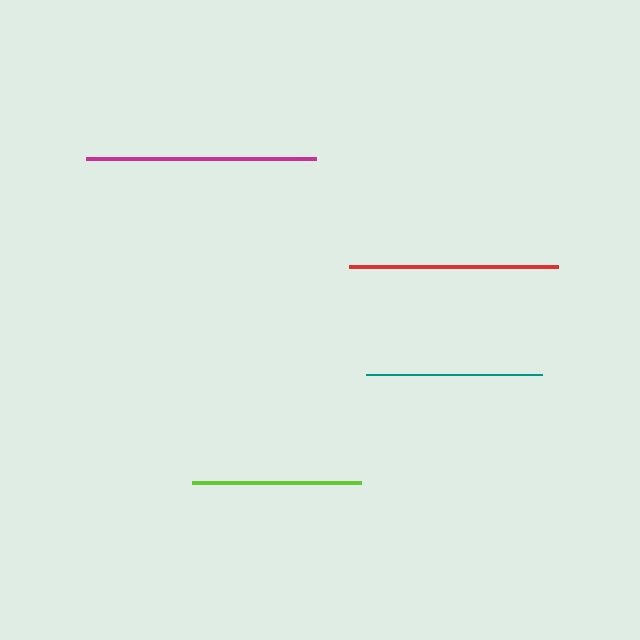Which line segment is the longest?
The magenta line is the longest at approximately 230 pixels.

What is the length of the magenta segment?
The magenta segment is approximately 230 pixels long.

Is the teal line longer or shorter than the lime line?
The teal line is longer than the lime line.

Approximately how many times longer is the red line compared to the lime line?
The red line is approximately 1.2 times the length of the lime line.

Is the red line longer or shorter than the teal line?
The red line is longer than the teal line.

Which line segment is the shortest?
The lime line is the shortest at approximately 169 pixels.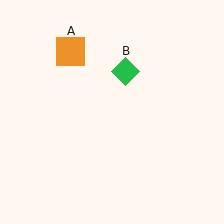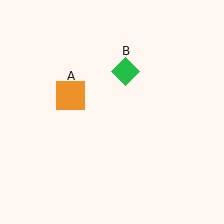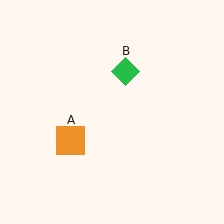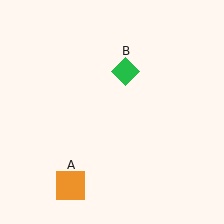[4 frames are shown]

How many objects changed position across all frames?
1 object changed position: orange square (object A).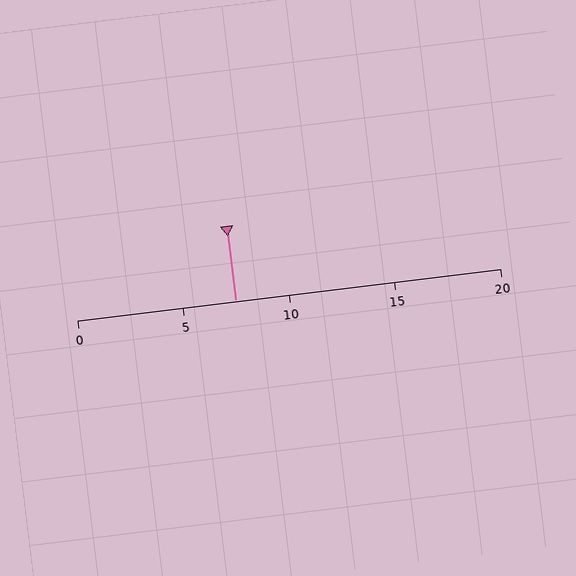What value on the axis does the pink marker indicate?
The marker indicates approximately 7.5.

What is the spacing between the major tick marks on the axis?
The major ticks are spaced 5 apart.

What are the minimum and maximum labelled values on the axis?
The axis runs from 0 to 20.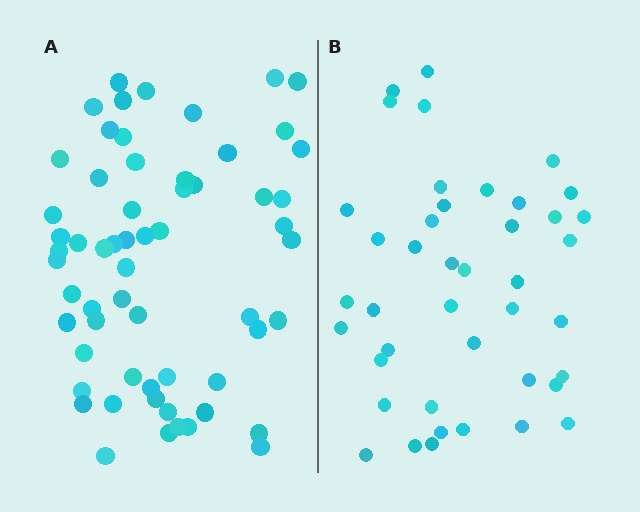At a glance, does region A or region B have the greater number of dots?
Region A (the left region) has more dots.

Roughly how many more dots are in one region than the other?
Region A has approximately 20 more dots than region B.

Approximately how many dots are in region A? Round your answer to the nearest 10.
About 60 dots.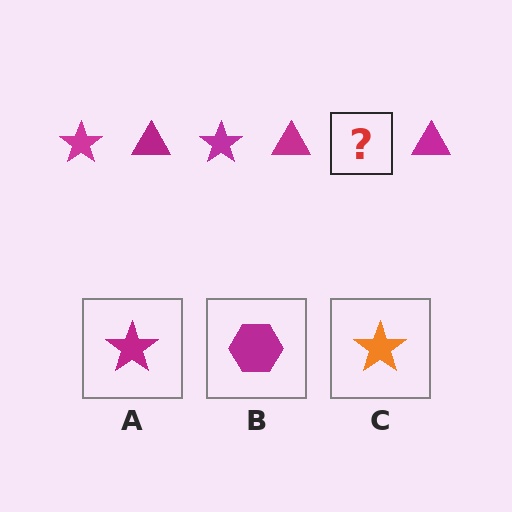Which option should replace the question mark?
Option A.